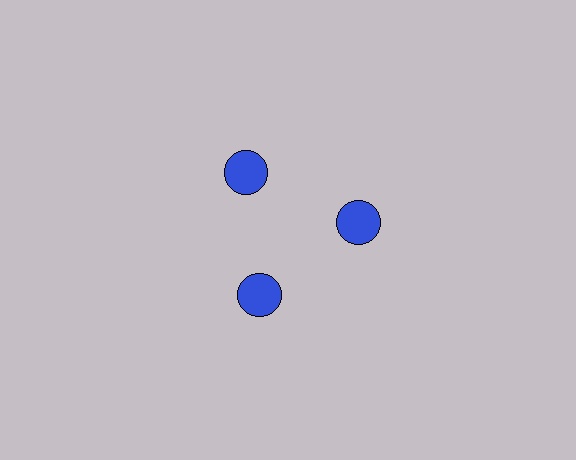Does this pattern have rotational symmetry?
Yes, this pattern has 3-fold rotational symmetry. It looks the same after rotating 120 degrees around the center.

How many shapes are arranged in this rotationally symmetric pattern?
There are 3 shapes, arranged in 3 groups of 1.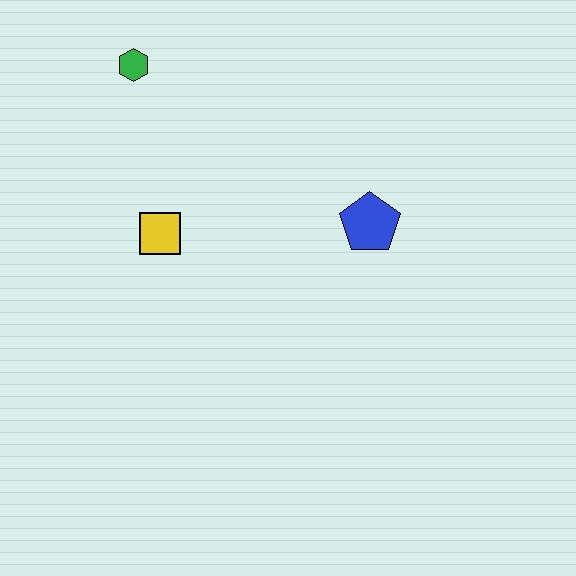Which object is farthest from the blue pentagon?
The green hexagon is farthest from the blue pentagon.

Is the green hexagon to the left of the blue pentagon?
Yes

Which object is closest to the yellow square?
The green hexagon is closest to the yellow square.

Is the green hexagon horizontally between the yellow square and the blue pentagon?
No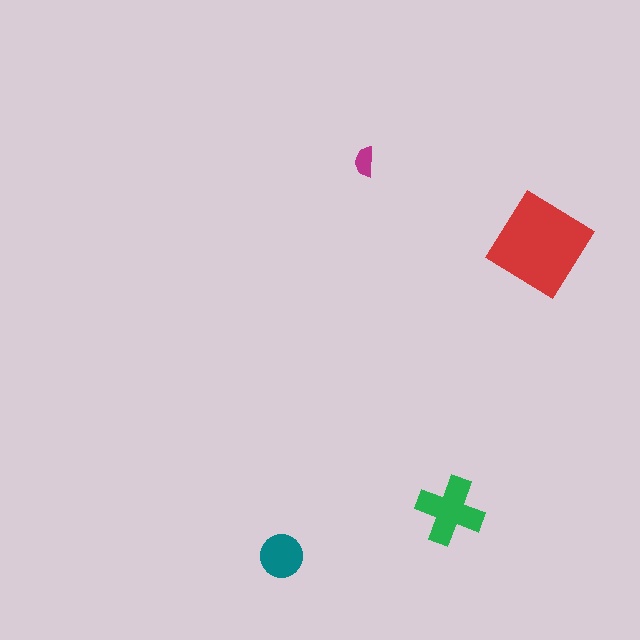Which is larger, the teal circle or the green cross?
The green cross.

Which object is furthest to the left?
The teal circle is leftmost.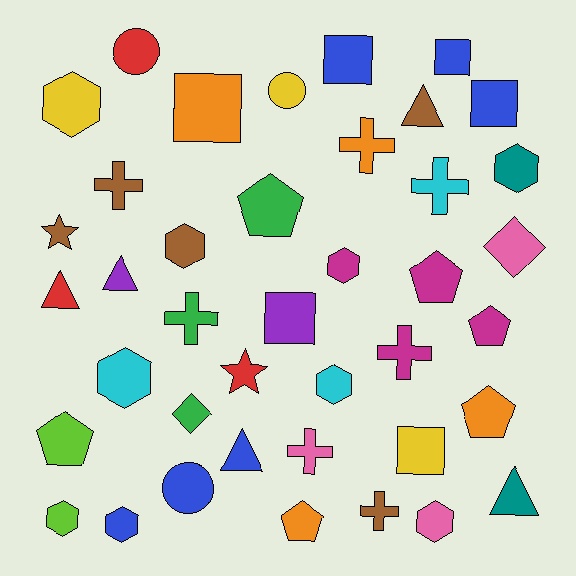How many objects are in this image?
There are 40 objects.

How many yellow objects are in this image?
There are 3 yellow objects.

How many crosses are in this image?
There are 7 crosses.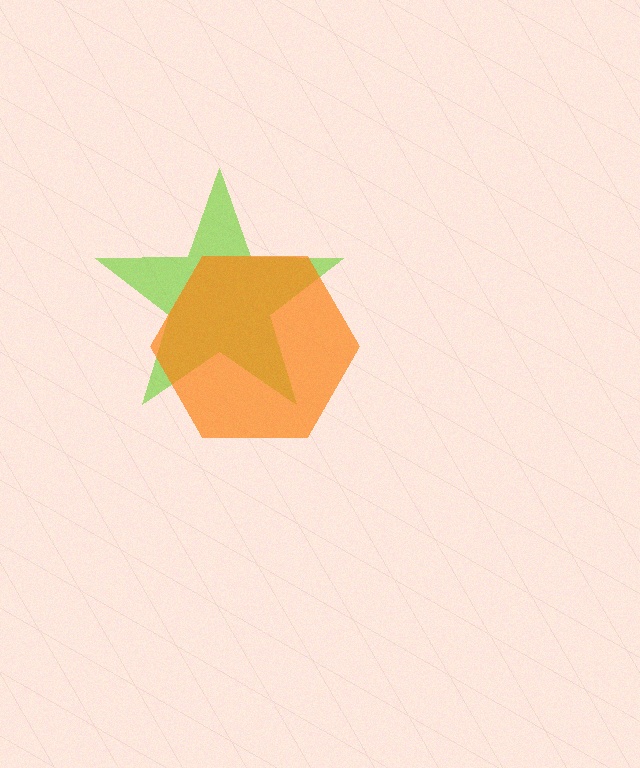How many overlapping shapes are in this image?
There are 2 overlapping shapes in the image.